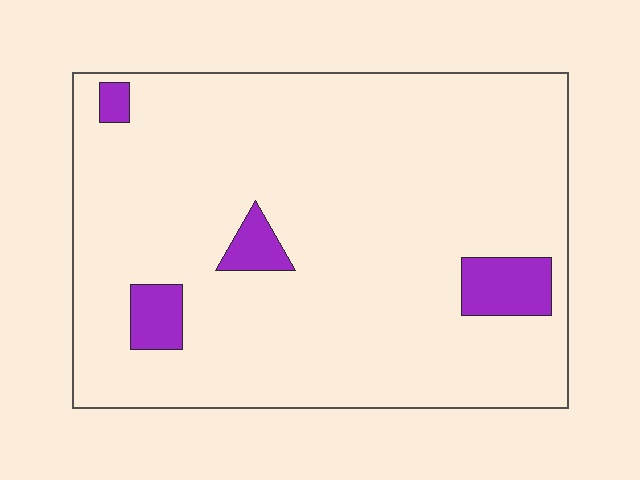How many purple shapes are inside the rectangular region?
4.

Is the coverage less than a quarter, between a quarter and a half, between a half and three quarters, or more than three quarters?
Less than a quarter.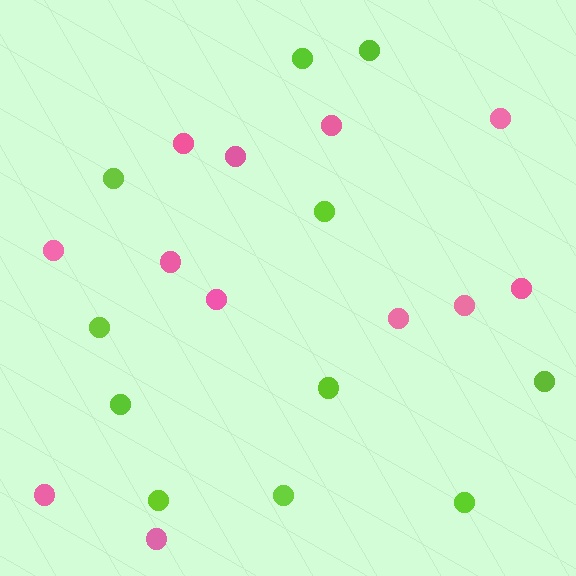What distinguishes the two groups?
There are 2 groups: one group of lime circles (11) and one group of pink circles (12).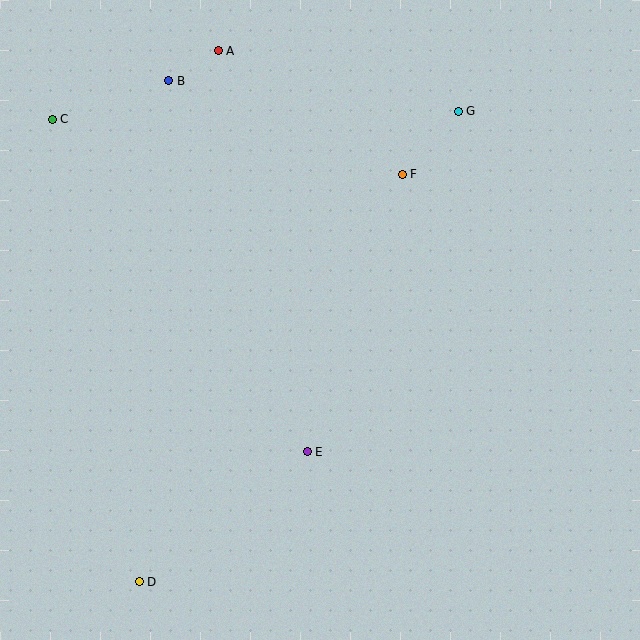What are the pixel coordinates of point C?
Point C is at (52, 119).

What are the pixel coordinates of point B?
Point B is at (169, 81).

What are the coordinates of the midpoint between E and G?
The midpoint between E and G is at (383, 281).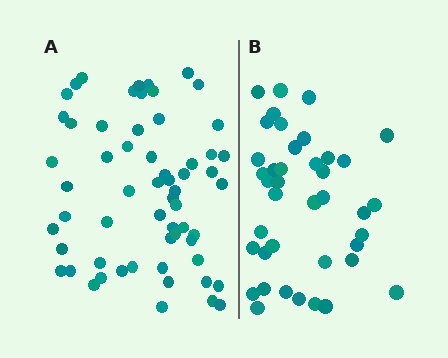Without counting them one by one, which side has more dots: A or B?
Region A (the left region) has more dots.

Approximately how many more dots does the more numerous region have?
Region A has approximately 20 more dots than region B.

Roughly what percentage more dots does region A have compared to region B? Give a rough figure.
About 50% more.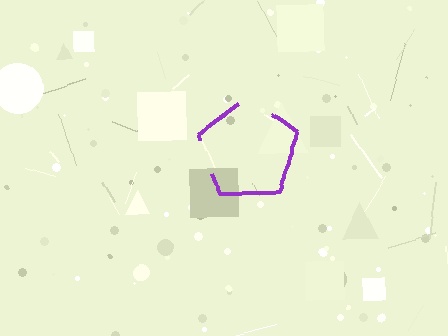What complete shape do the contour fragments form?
The contour fragments form a pentagon.